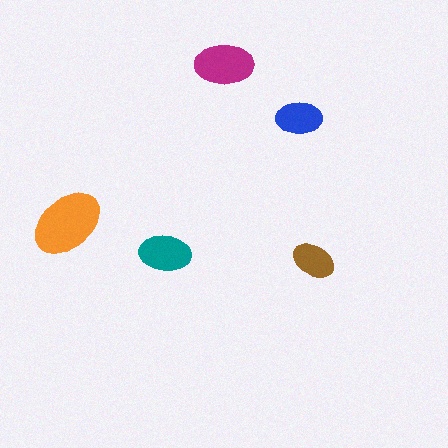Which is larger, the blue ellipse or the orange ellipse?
The orange one.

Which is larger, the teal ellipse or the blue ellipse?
The teal one.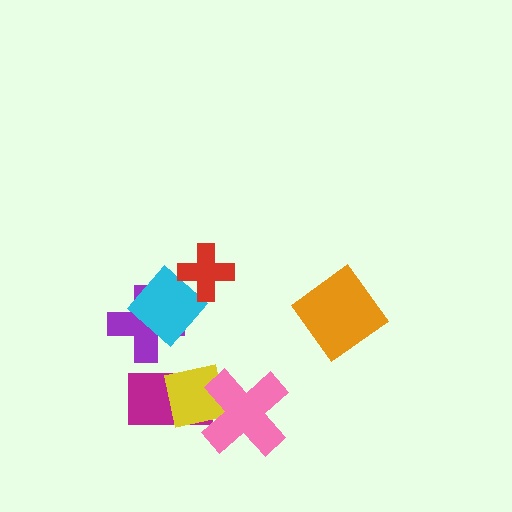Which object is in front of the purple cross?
The cyan diamond is in front of the purple cross.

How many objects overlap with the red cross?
1 object overlaps with the red cross.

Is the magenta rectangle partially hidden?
Yes, it is partially covered by another shape.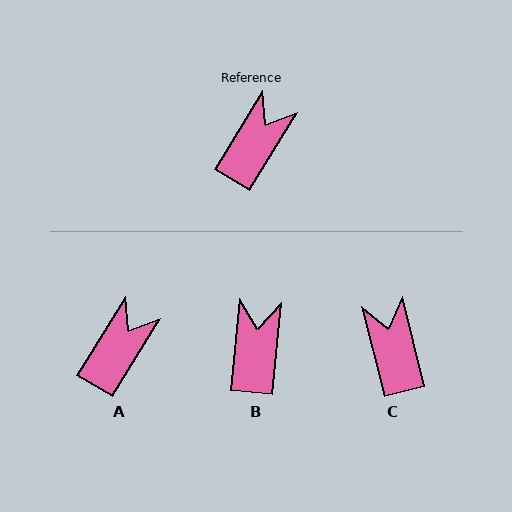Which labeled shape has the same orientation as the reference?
A.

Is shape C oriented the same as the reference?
No, it is off by about 46 degrees.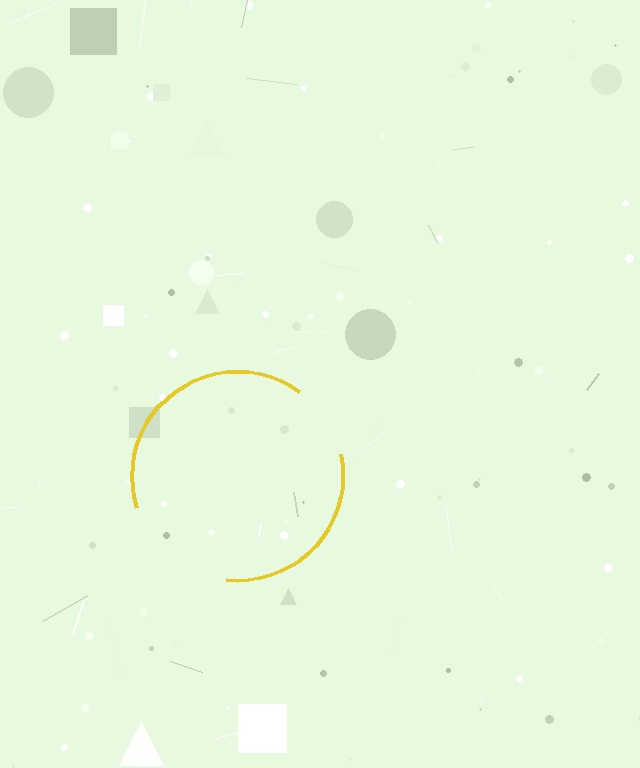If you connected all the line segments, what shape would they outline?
They would outline a circle.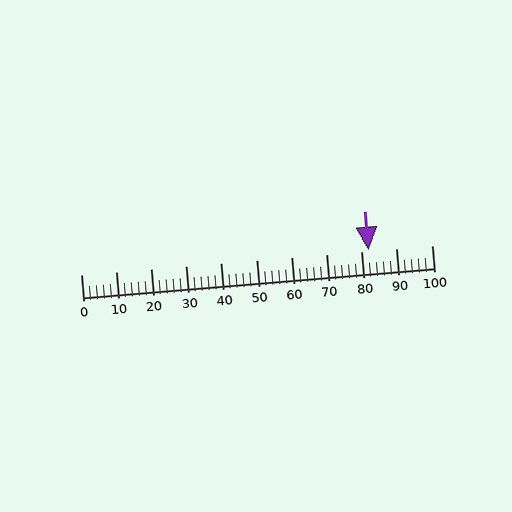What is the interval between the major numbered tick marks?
The major tick marks are spaced 10 units apart.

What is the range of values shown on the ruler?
The ruler shows values from 0 to 100.